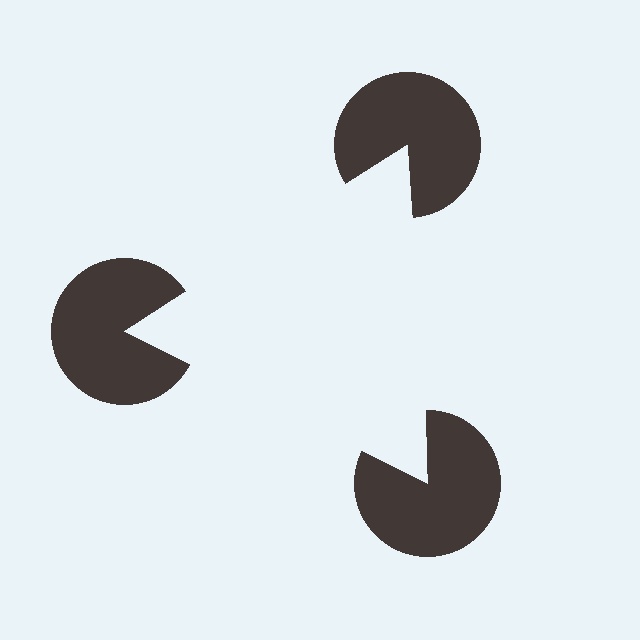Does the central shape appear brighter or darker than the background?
It typically appears slightly brighter than the background, even though no actual brightness change is drawn.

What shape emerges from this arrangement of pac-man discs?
An illusory triangle — its edges are inferred from the aligned wedge cuts in the pac-man discs, not physically drawn.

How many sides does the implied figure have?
3 sides.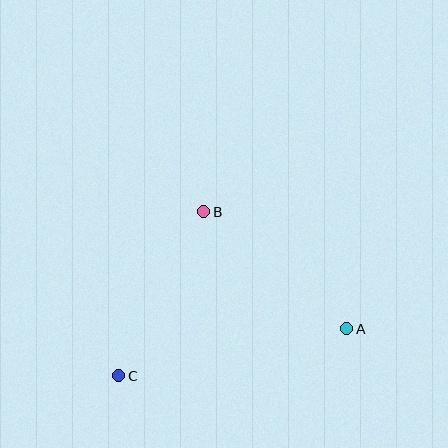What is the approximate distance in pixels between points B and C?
The distance between B and C is approximately 185 pixels.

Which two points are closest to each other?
Points A and B are closest to each other.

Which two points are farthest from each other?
Points A and C are farthest from each other.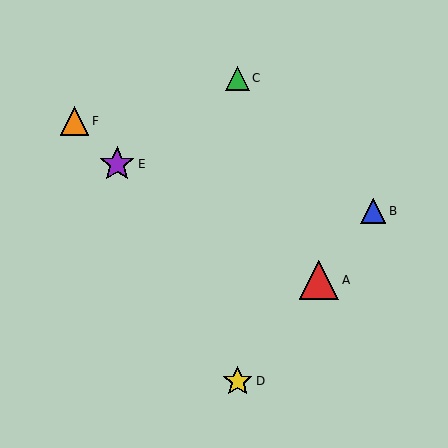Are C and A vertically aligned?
No, C is at x≈238 and A is at x≈319.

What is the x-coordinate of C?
Object C is at x≈238.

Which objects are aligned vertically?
Objects C, D are aligned vertically.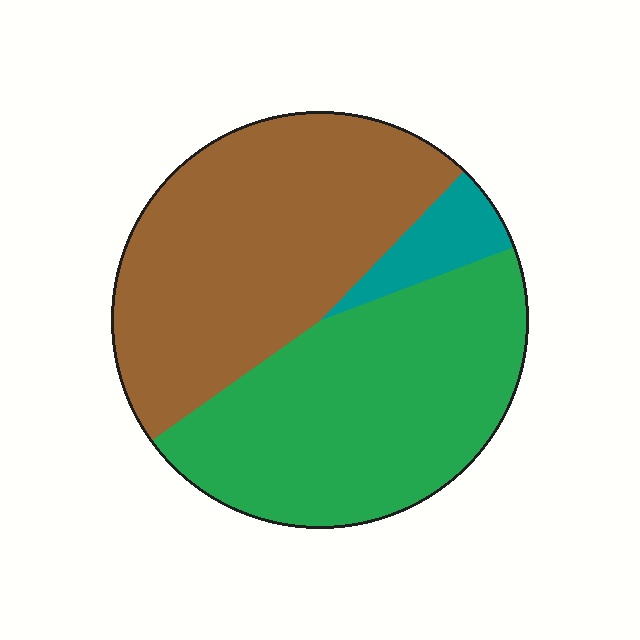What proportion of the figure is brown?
Brown takes up between a third and a half of the figure.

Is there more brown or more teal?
Brown.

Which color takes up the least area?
Teal, at roughly 5%.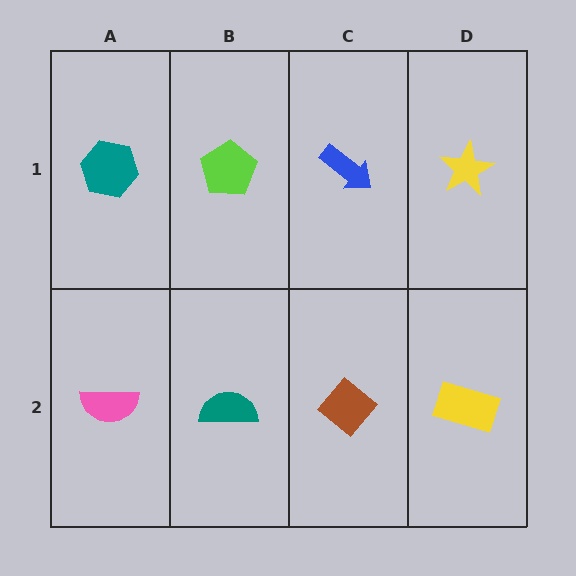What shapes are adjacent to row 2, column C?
A blue arrow (row 1, column C), a teal semicircle (row 2, column B), a yellow rectangle (row 2, column D).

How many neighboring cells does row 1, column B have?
3.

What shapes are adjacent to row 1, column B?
A teal semicircle (row 2, column B), a teal hexagon (row 1, column A), a blue arrow (row 1, column C).